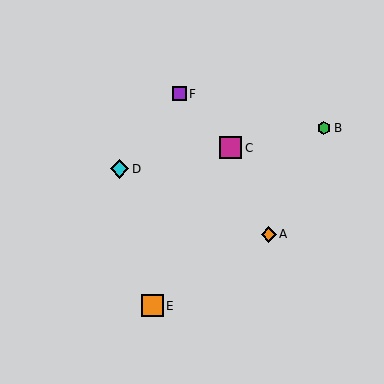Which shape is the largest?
The orange square (labeled E) is the largest.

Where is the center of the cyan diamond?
The center of the cyan diamond is at (119, 169).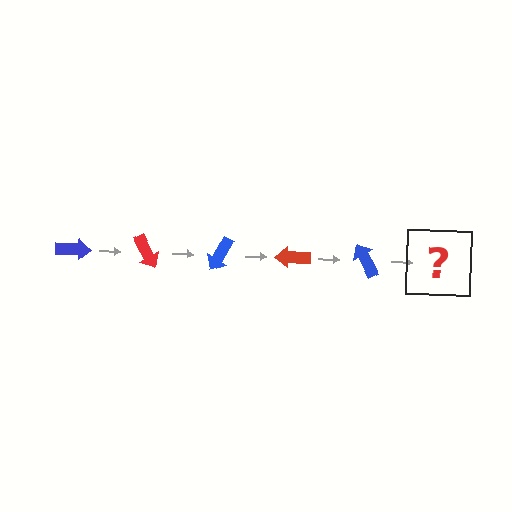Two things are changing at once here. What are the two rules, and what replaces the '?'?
The two rules are that it rotates 60 degrees each step and the color cycles through blue and red. The '?' should be a red arrow, rotated 300 degrees from the start.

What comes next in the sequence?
The next element should be a red arrow, rotated 300 degrees from the start.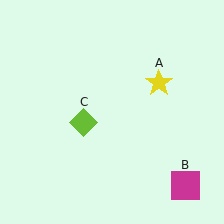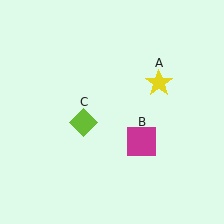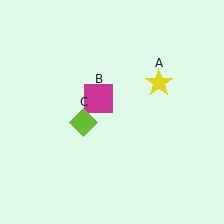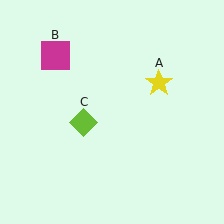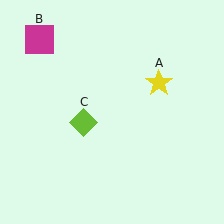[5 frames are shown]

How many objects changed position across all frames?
1 object changed position: magenta square (object B).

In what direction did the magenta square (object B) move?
The magenta square (object B) moved up and to the left.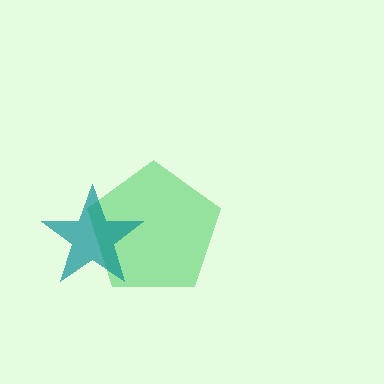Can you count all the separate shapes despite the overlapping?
Yes, there are 2 separate shapes.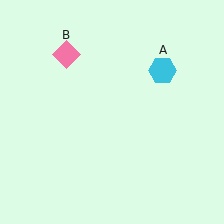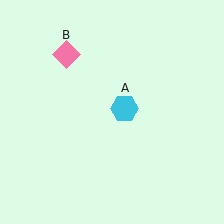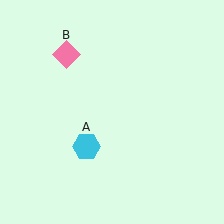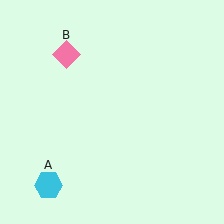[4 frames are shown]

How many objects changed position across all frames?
1 object changed position: cyan hexagon (object A).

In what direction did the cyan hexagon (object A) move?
The cyan hexagon (object A) moved down and to the left.